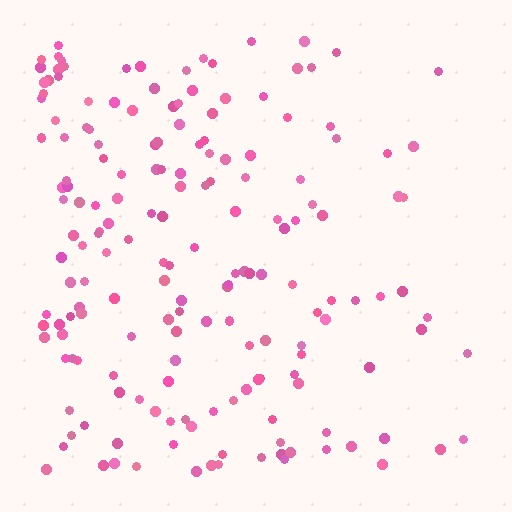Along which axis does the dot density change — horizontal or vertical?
Horizontal.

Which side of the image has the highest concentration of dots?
The left.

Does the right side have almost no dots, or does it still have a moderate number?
Still a moderate number, just noticeably fewer than the left.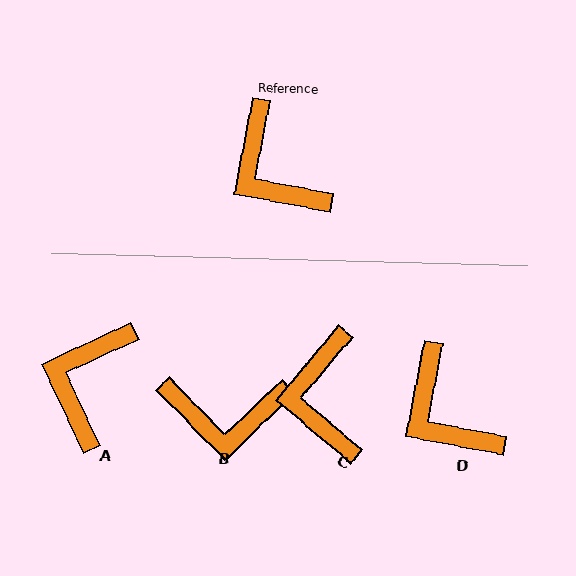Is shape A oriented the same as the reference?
No, it is off by about 54 degrees.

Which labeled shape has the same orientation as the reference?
D.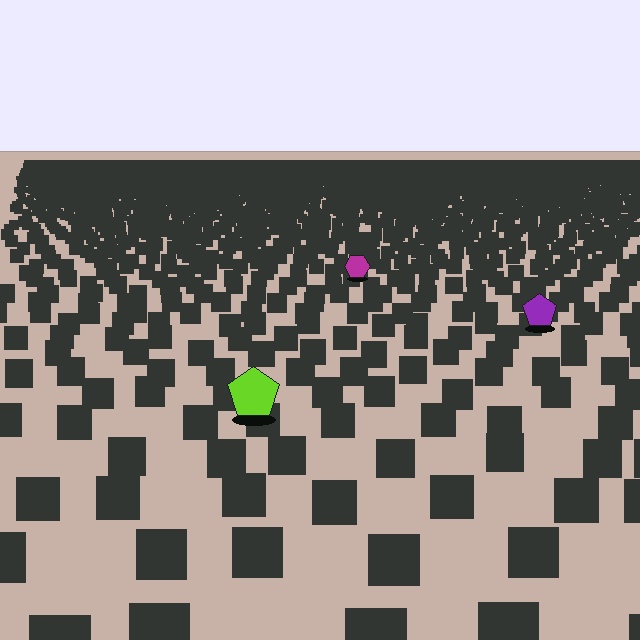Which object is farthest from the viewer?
The magenta hexagon is farthest from the viewer. It appears smaller and the ground texture around it is denser.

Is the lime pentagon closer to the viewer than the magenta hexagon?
Yes. The lime pentagon is closer — you can tell from the texture gradient: the ground texture is coarser near it.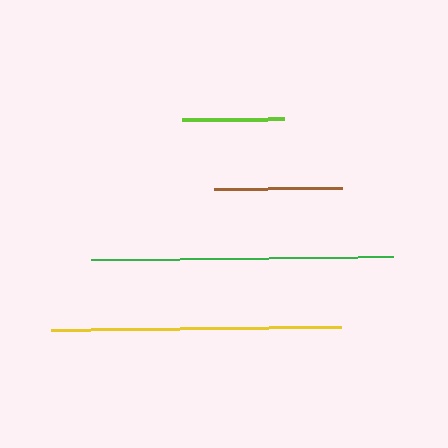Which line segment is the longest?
The green line is the longest at approximately 302 pixels.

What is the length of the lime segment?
The lime segment is approximately 102 pixels long.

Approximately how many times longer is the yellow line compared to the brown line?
The yellow line is approximately 2.3 times the length of the brown line.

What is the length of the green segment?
The green segment is approximately 302 pixels long.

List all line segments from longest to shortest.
From longest to shortest: green, yellow, brown, lime.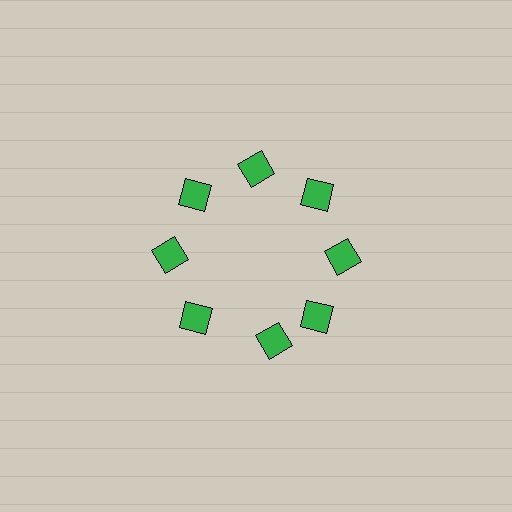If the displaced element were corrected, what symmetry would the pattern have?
It would have 8-fold rotational symmetry — the pattern would map onto itself every 45 degrees.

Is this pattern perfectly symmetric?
No. The 8 green diamonds are arranged in a ring, but one element near the 6 o'clock position is rotated out of alignment along the ring, breaking the 8-fold rotational symmetry.